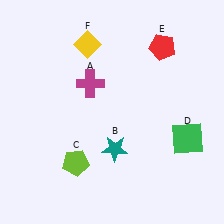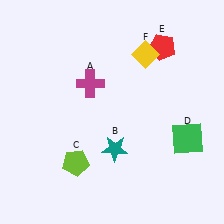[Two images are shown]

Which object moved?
The yellow diamond (F) moved right.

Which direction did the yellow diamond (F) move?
The yellow diamond (F) moved right.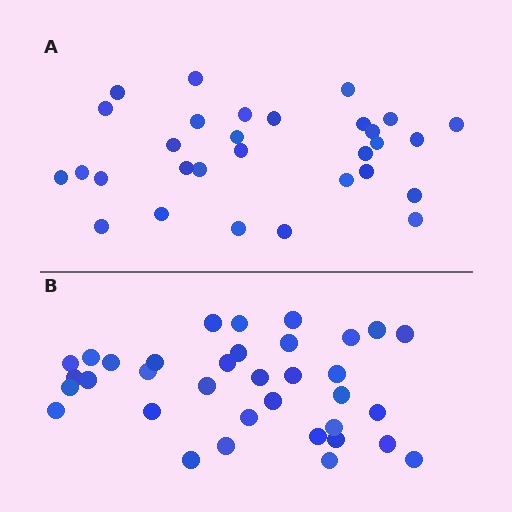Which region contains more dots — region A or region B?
Region B (the bottom region) has more dots.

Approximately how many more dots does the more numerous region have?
Region B has about 5 more dots than region A.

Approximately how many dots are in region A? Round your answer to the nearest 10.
About 30 dots.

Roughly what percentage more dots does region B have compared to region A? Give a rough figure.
About 15% more.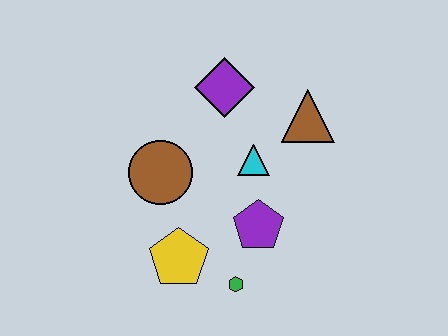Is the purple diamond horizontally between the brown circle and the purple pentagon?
Yes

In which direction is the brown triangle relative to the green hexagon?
The brown triangle is above the green hexagon.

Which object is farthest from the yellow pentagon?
The brown triangle is farthest from the yellow pentagon.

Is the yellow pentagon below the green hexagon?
No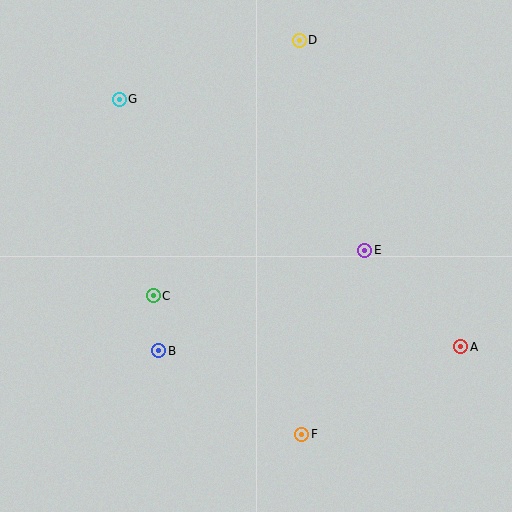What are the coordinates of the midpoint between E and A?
The midpoint between E and A is at (413, 298).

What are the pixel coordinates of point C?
Point C is at (153, 296).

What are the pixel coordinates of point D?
Point D is at (299, 40).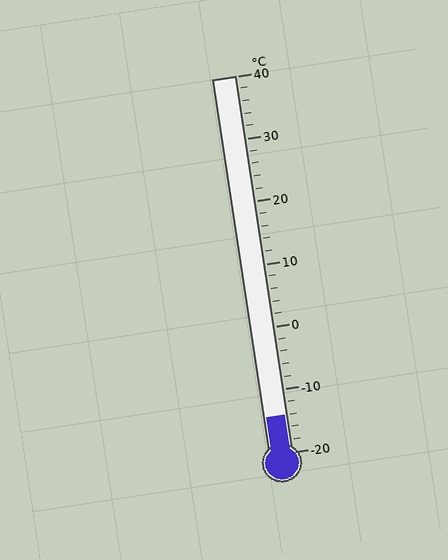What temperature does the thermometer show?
The thermometer shows approximately -14°C.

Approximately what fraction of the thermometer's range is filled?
The thermometer is filled to approximately 10% of its range.